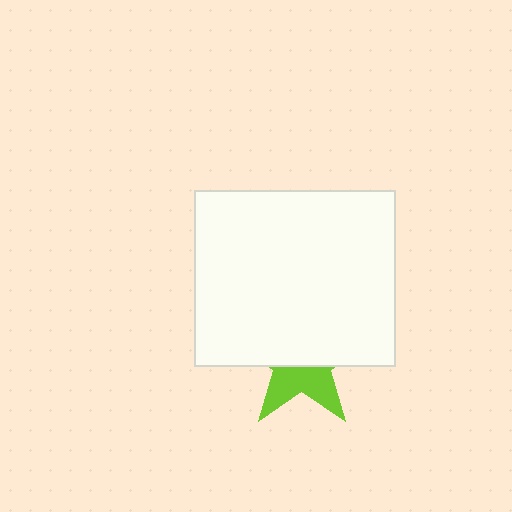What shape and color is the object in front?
The object in front is a white rectangle.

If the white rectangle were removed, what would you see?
You would see the complete lime star.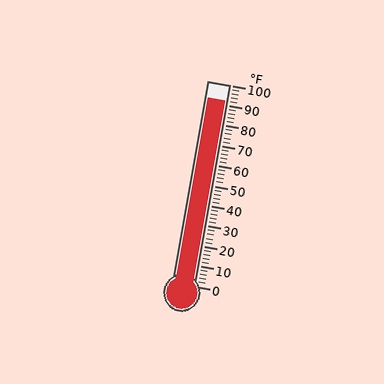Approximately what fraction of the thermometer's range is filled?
The thermometer is filled to approximately 90% of its range.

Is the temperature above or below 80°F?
The temperature is above 80°F.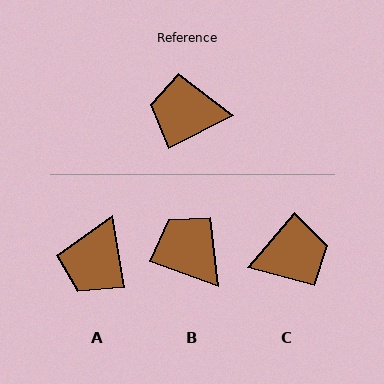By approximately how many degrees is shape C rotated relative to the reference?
Approximately 157 degrees clockwise.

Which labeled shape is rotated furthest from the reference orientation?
C, about 157 degrees away.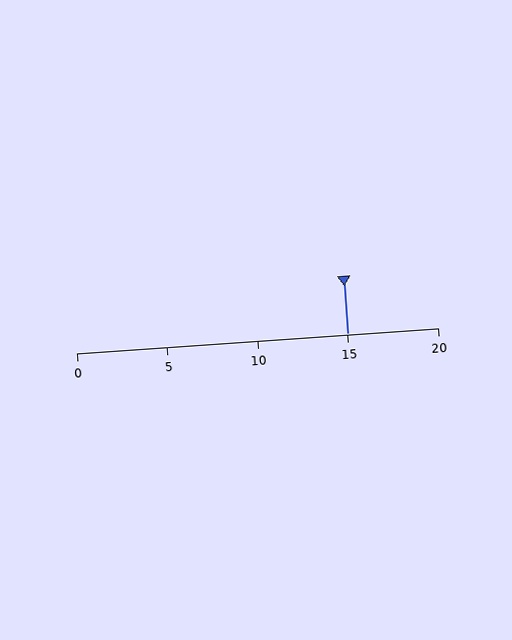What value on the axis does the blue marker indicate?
The marker indicates approximately 15.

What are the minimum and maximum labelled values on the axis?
The axis runs from 0 to 20.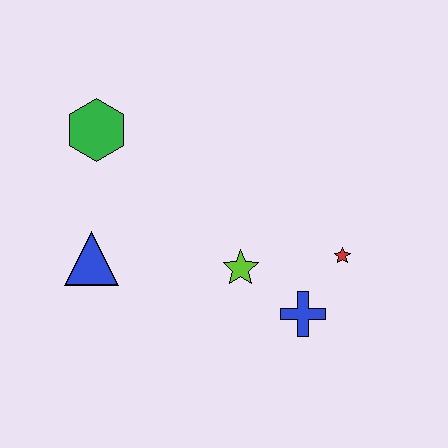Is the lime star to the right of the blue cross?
No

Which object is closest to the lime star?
The blue cross is closest to the lime star.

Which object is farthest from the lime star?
The green hexagon is farthest from the lime star.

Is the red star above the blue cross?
Yes